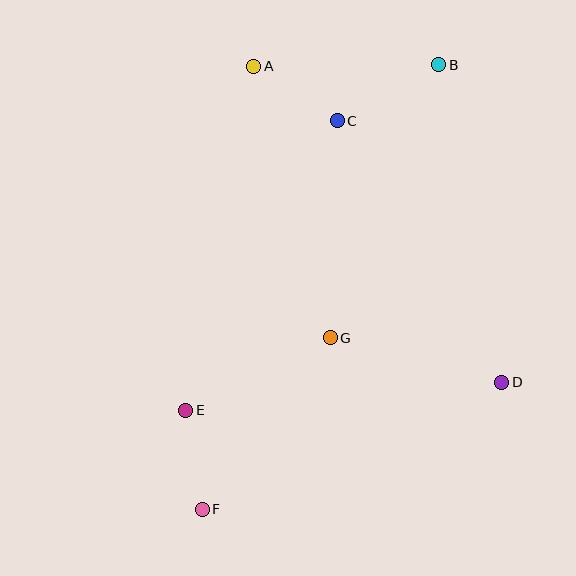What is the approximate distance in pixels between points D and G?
The distance between D and G is approximately 177 pixels.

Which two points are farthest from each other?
Points B and F are farthest from each other.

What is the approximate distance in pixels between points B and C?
The distance between B and C is approximately 116 pixels.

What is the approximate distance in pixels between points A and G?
The distance between A and G is approximately 282 pixels.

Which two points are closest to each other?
Points A and C are closest to each other.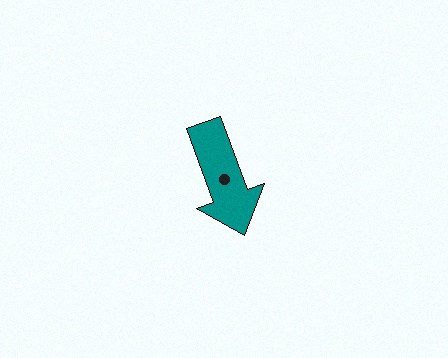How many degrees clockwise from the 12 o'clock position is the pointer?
Approximately 160 degrees.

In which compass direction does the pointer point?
South.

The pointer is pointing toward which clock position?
Roughly 5 o'clock.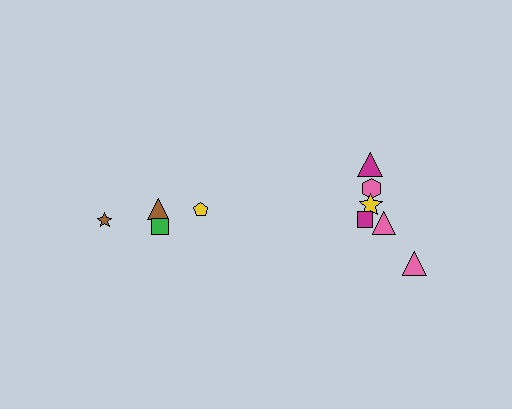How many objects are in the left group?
There are 4 objects.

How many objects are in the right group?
There are 6 objects.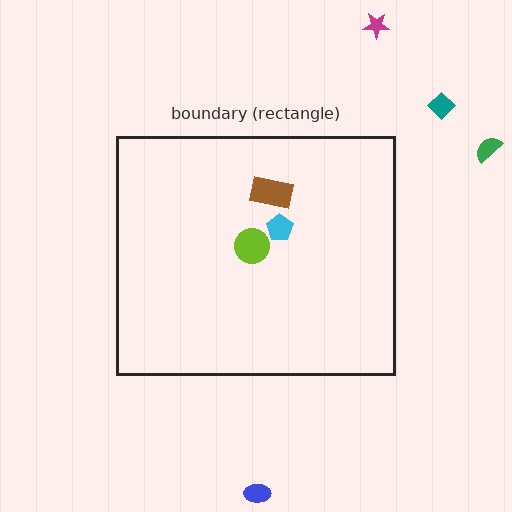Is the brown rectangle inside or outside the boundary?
Inside.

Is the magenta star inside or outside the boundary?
Outside.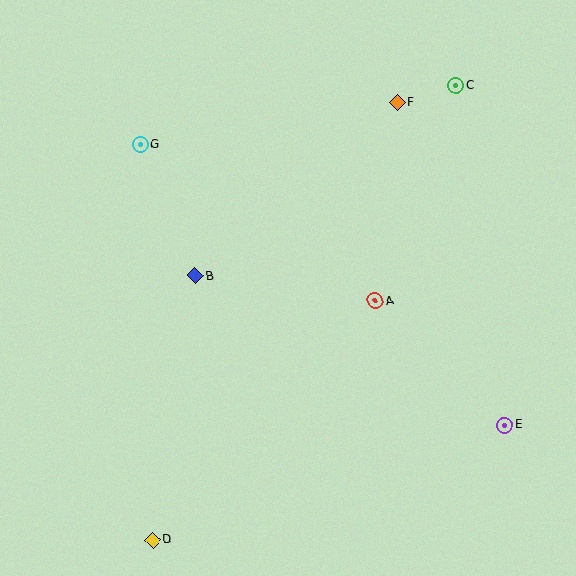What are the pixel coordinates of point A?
Point A is at (375, 301).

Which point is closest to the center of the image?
Point A at (375, 301) is closest to the center.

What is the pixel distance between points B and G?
The distance between B and G is 142 pixels.